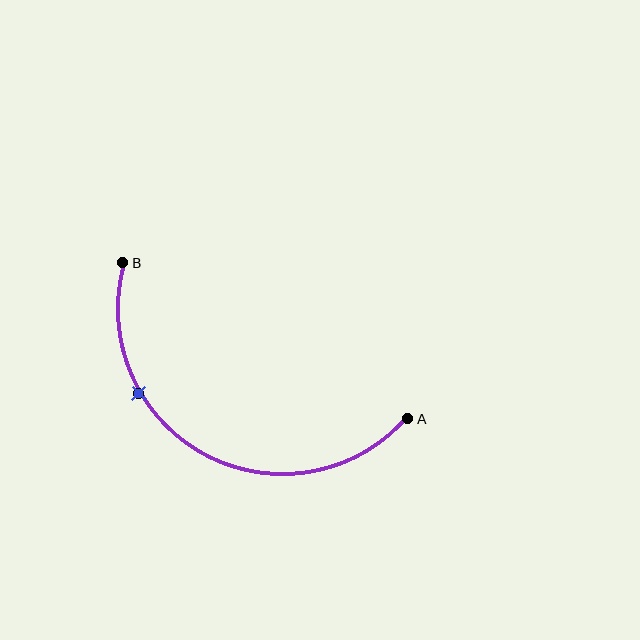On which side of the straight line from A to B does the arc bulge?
The arc bulges below the straight line connecting A and B.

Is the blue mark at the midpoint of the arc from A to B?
No. The blue mark lies on the arc but is closer to endpoint B. The arc midpoint would be at the point on the curve equidistant along the arc from both A and B.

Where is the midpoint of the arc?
The arc midpoint is the point on the curve farthest from the straight line joining A and B. It sits below that line.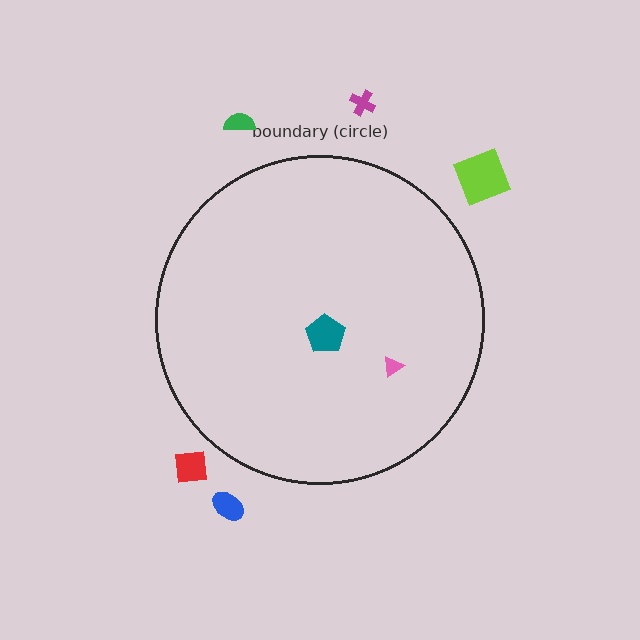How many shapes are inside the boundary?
2 inside, 5 outside.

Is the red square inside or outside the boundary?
Outside.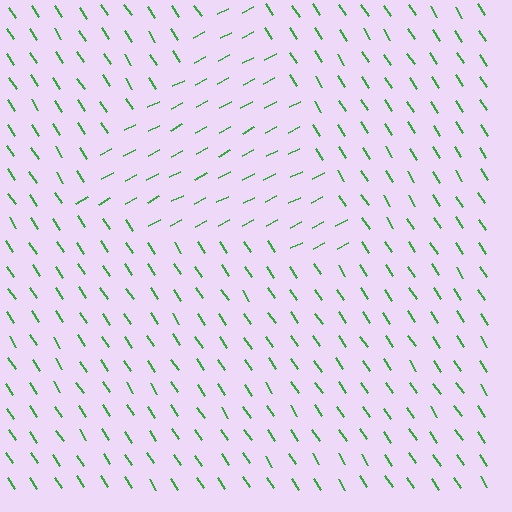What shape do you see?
I see a triangle.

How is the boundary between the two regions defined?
The boundary is defined purely by a change in line orientation (approximately 84 degrees difference). All lines are the same color and thickness.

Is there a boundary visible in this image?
Yes, there is a texture boundary formed by a change in line orientation.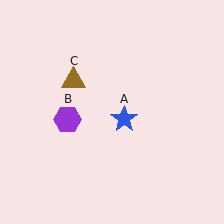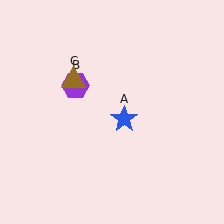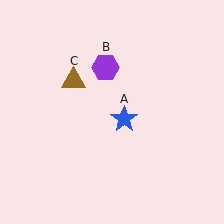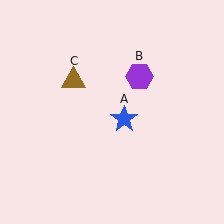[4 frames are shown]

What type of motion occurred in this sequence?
The purple hexagon (object B) rotated clockwise around the center of the scene.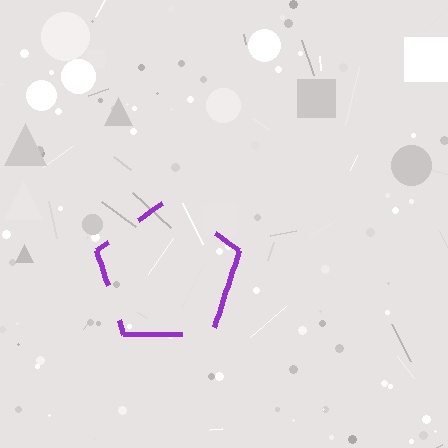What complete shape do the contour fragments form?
The contour fragments form a pentagon.